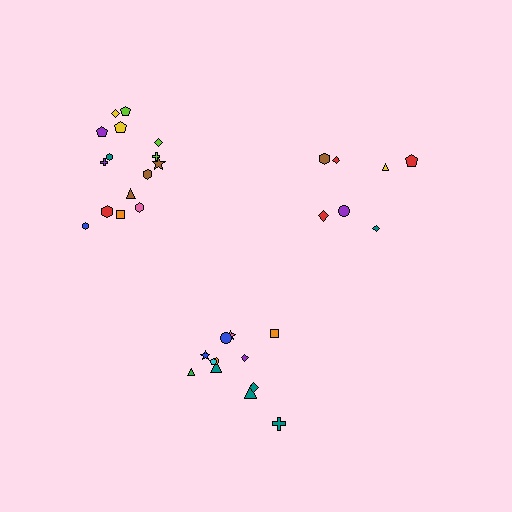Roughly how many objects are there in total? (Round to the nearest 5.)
Roughly 35 objects in total.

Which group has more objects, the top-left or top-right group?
The top-left group.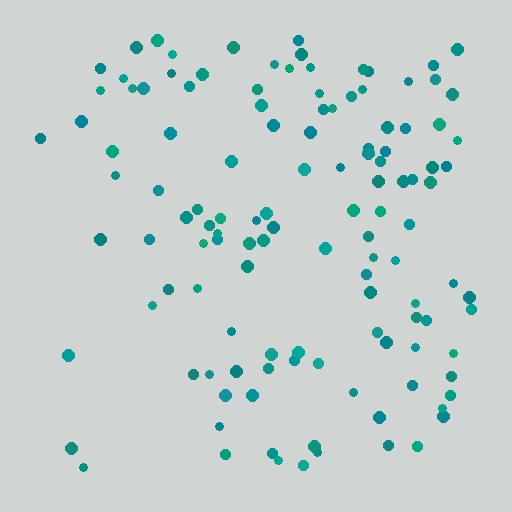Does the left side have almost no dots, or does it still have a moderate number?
Still a moderate number, just noticeably fewer than the right.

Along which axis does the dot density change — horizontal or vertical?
Horizontal.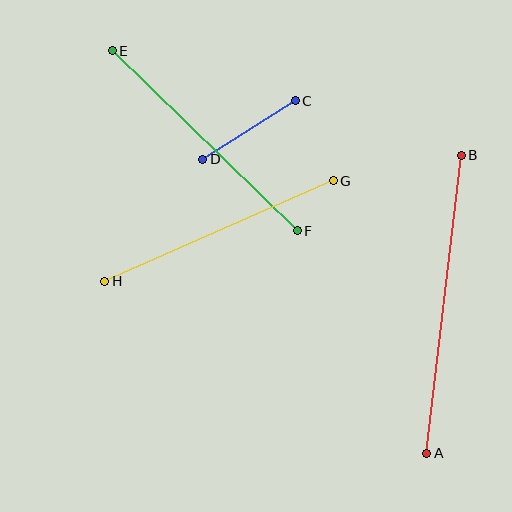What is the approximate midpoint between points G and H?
The midpoint is at approximately (219, 231) pixels.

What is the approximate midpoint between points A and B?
The midpoint is at approximately (444, 304) pixels.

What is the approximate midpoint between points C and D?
The midpoint is at approximately (249, 130) pixels.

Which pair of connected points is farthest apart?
Points A and B are farthest apart.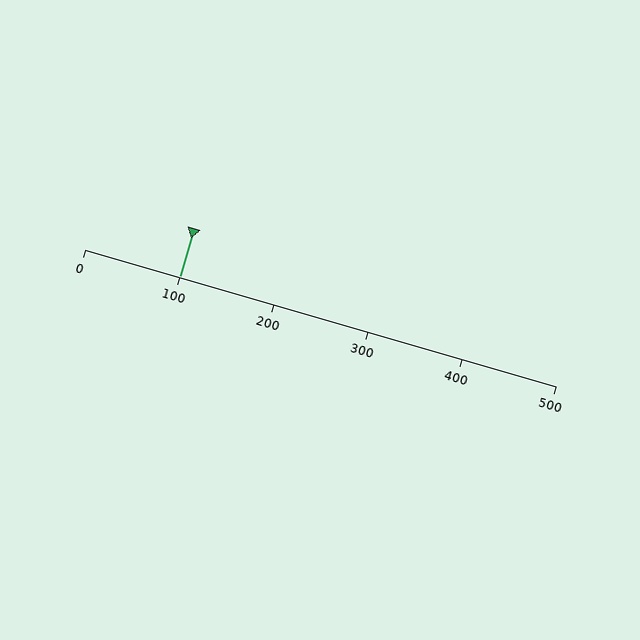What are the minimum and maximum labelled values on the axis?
The axis runs from 0 to 500.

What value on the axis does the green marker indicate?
The marker indicates approximately 100.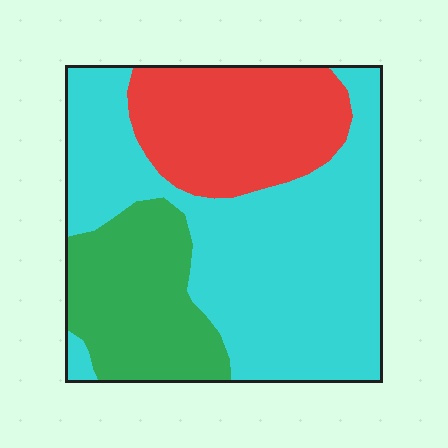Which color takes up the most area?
Cyan, at roughly 55%.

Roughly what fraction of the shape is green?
Green takes up about one fifth (1/5) of the shape.